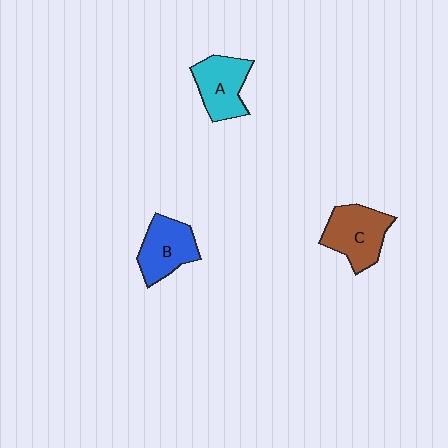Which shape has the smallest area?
Shape A (cyan).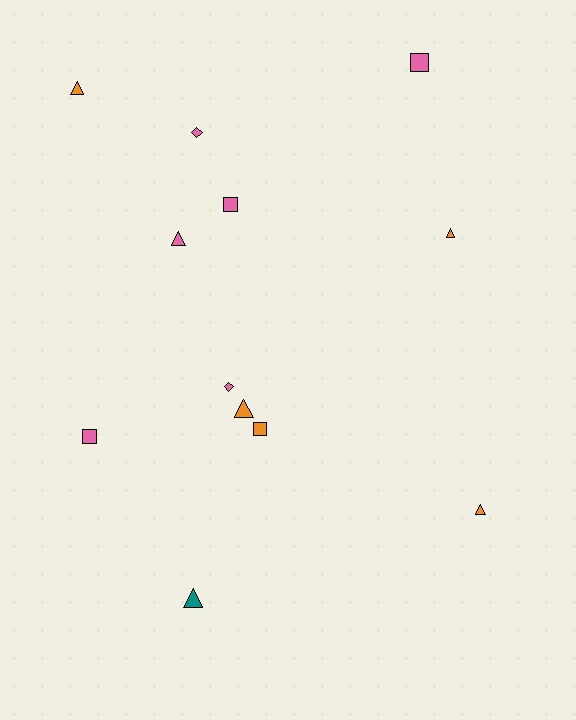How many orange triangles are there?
There are 4 orange triangles.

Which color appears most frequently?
Pink, with 6 objects.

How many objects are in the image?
There are 12 objects.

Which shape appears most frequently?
Triangle, with 6 objects.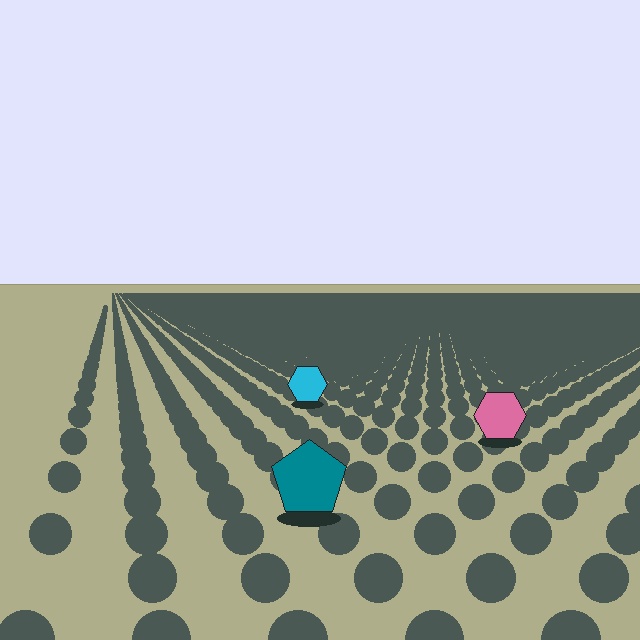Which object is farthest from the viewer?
The cyan hexagon is farthest from the viewer. It appears smaller and the ground texture around it is denser.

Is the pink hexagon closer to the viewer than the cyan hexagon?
Yes. The pink hexagon is closer — you can tell from the texture gradient: the ground texture is coarser near it.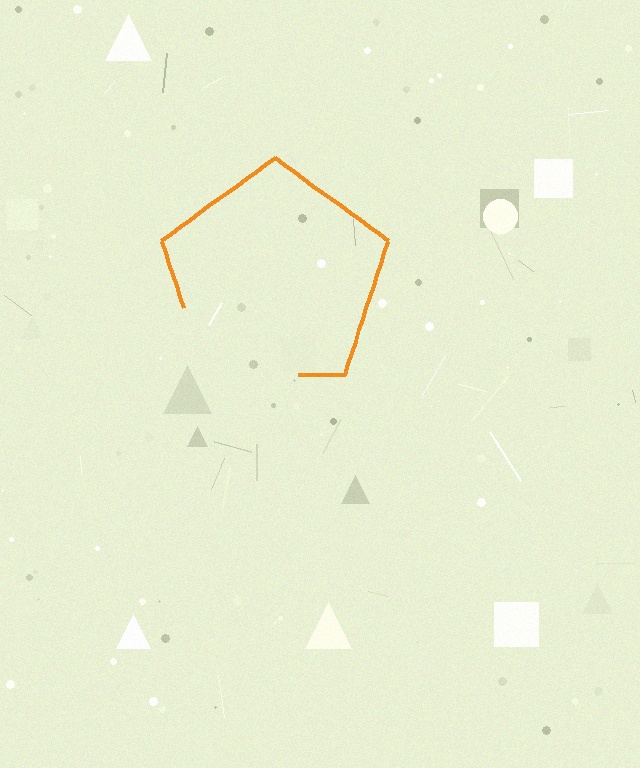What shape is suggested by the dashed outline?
The dashed outline suggests a pentagon.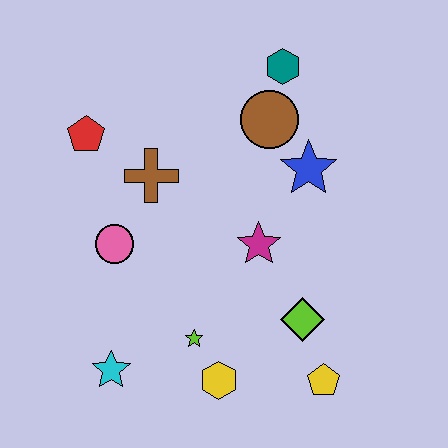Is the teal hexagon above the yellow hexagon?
Yes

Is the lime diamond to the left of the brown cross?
No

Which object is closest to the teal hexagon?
The brown circle is closest to the teal hexagon.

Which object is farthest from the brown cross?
The yellow pentagon is farthest from the brown cross.